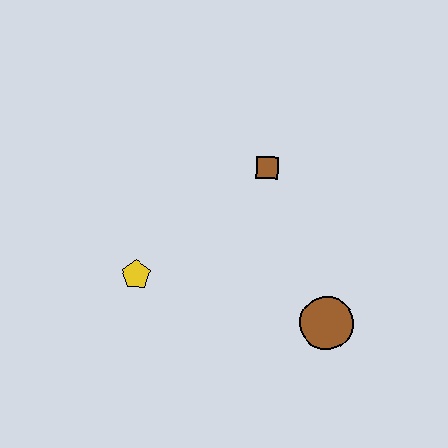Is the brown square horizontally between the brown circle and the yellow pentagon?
Yes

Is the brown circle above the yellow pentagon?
No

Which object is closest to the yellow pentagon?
The brown square is closest to the yellow pentagon.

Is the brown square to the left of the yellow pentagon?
No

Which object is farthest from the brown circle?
The yellow pentagon is farthest from the brown circle.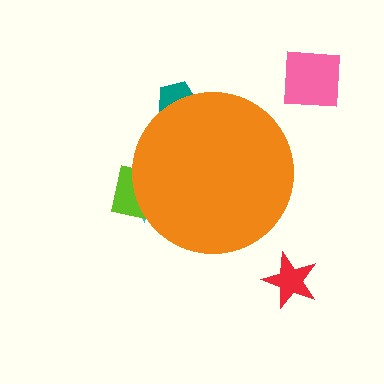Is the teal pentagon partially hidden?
Yes, the teal pentagon is partially hidden behind the orange circle.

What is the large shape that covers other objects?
An orange circle.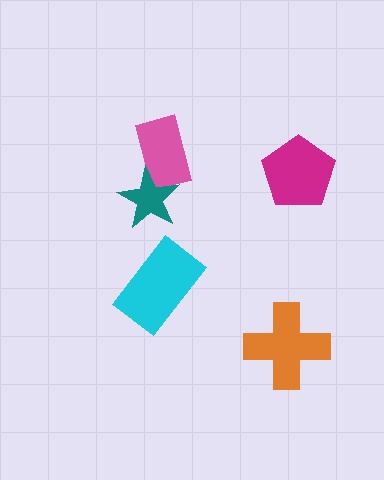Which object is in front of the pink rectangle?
The teal star is in front of the pink rectangle.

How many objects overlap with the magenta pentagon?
0 objects overlap with the magenta pentagon.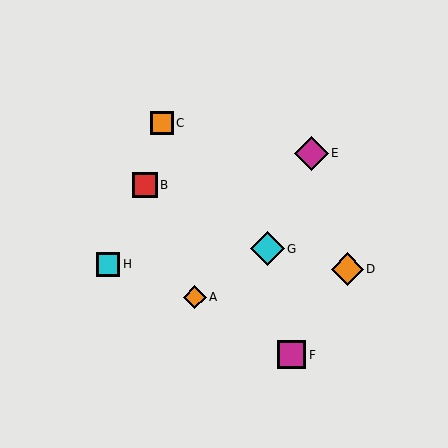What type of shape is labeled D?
Shape D is an orange diamond.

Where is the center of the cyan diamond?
The center of the cyan diamond is at (267, 249).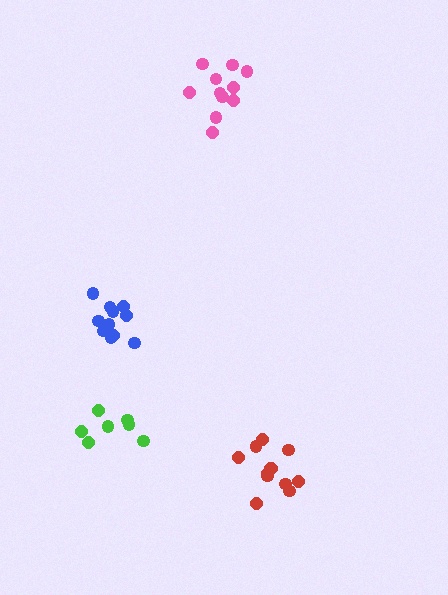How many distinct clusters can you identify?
There are 4 distinct clusters.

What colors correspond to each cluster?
The clusters are colored: blue, pink, green, red.